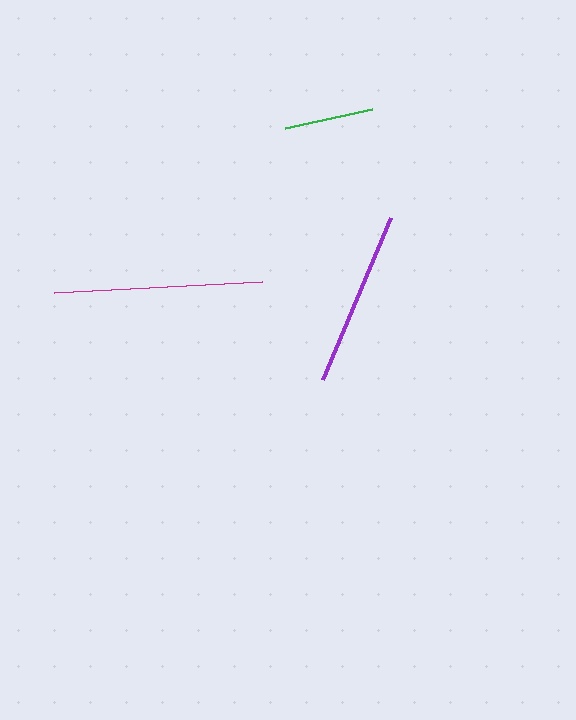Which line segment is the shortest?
The green line is the shortest at approximately 90 pixels.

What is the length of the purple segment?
The purple segment is approximately 176 pixels long.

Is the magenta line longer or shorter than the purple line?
The magenta line is longer than the purple line.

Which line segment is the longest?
The magenta line is the longest at approximately 208 pixels.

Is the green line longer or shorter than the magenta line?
The magenta line is longer than the green line.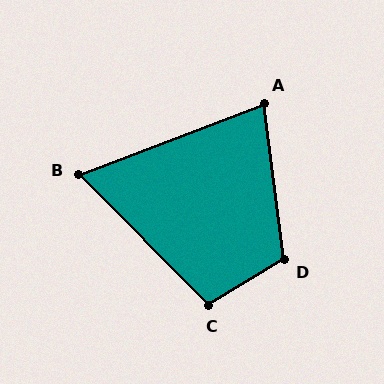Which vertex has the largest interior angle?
D, at approximately 114 degrees.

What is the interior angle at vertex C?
Approximately 104 degrees (obtuse).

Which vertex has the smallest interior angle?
B, at approximately 66 degrees.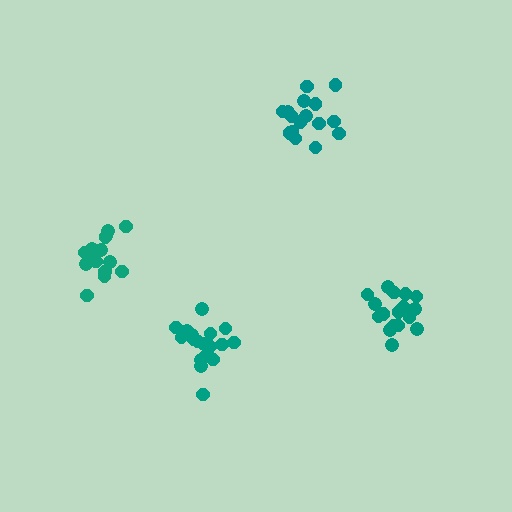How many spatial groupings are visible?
There are 4 spatial groupings.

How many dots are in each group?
Group 1: 17 dots, Group 2: 17 dots, Group 3: 16 dots, Group 4: 19 dots (69 total).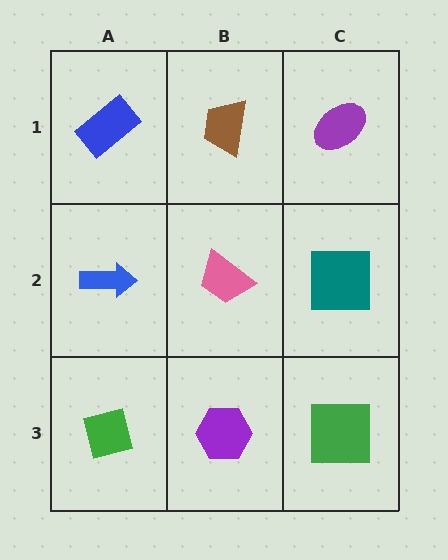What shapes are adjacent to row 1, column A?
A blue arrow (row 2, column A), a brown trapezoid (row 1, column B).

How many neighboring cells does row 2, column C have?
3.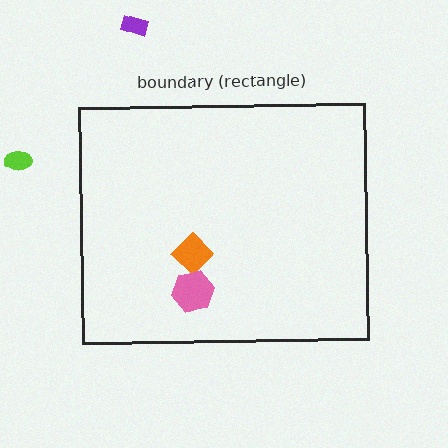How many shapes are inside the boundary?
2 inside, 2 outside.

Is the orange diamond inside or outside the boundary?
Inside.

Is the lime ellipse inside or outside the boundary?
Outside.